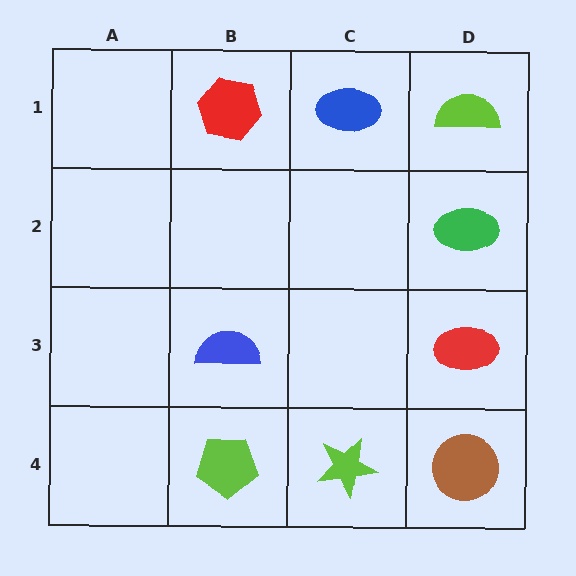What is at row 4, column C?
A lime star.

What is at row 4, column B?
A lime pentagon.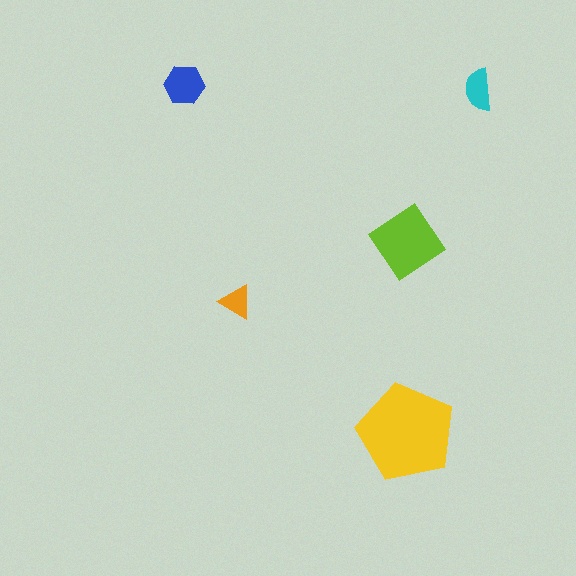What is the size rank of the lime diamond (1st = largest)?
2nd.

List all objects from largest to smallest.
The yellow pentagon, the lime diamond, the blue hexagon, the cyan semicircle, the orange triangle.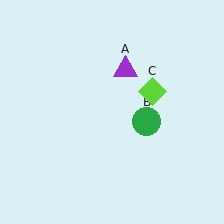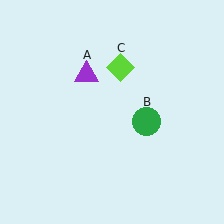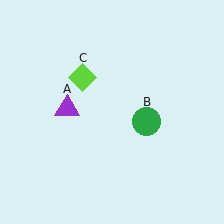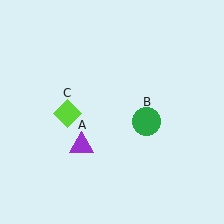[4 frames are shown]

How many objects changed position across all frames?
2 objects changed position: purple triangle (object A), lime diamond (object C).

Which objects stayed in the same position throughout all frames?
Green circle (object B) remained stationary.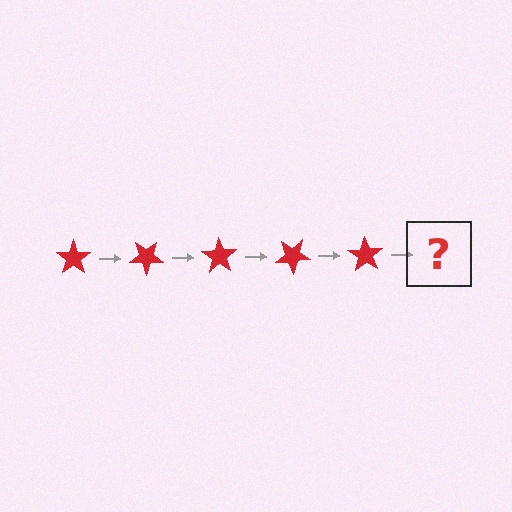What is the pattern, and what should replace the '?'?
The pattern is that the star rotates 35 degrees each step. The '?' should be a red star rotated 175 degrees.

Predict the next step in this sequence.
The next step is a red star rotated 175 degrees.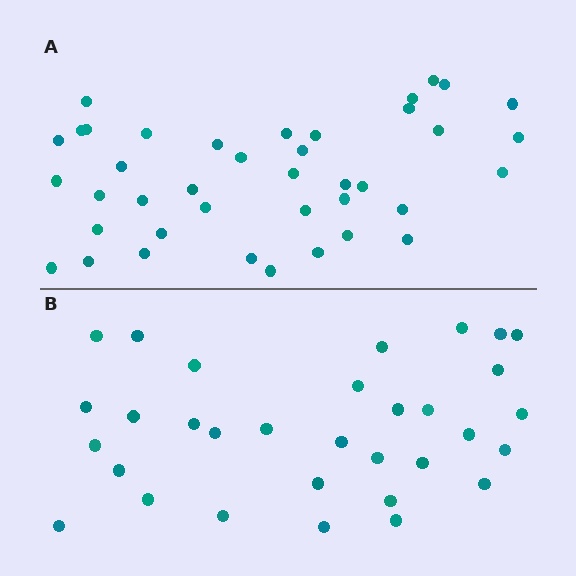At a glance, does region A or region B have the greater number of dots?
Region A (the top region) has more dots.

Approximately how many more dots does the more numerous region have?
Region A has roughly 8 or so more dots than region B.